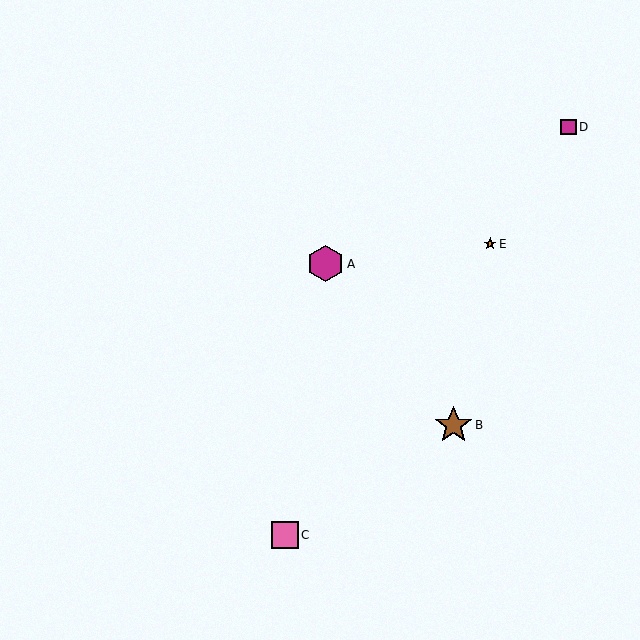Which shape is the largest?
The brown star (labeled B) is the largest.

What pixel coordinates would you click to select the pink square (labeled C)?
Click at (285, 535) to select the pink square C.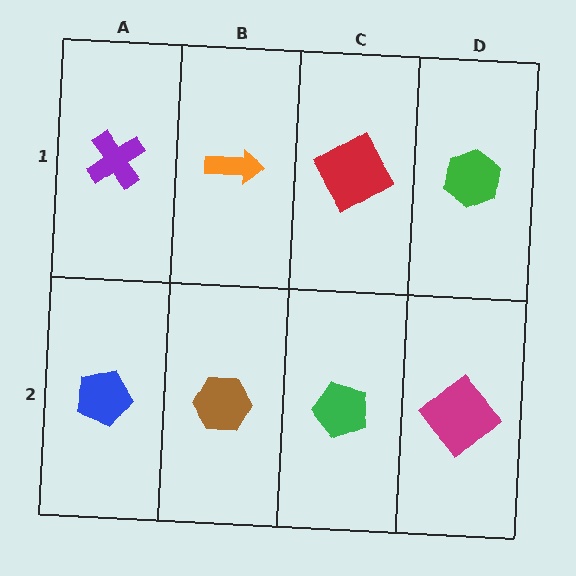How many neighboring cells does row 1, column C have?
3.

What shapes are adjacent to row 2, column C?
A red diamond (row 1, column C), a brown hexagon (row 2, column B), a magenta diamond (row 2, column D).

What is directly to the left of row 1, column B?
A purple cross.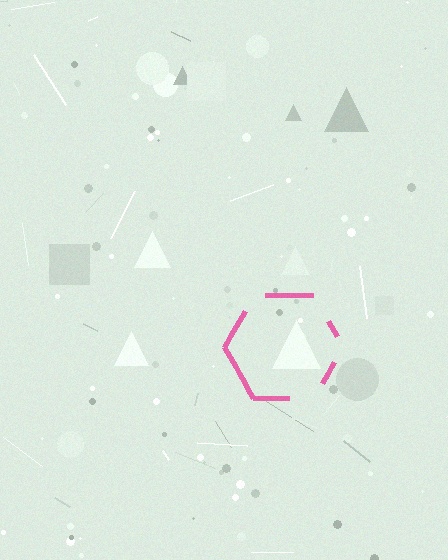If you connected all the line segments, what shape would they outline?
They would outline a hexagon.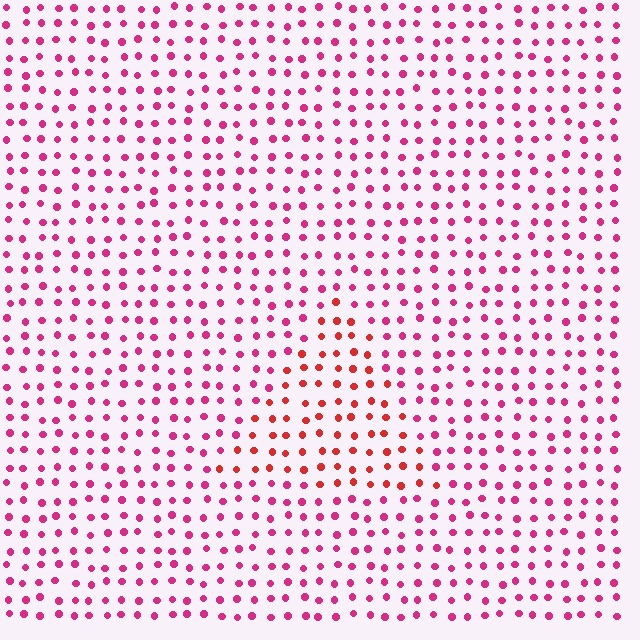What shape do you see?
I see a triangle.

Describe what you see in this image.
The image is filled with small magenta elements in a uniform arrangement. A triangle-shaped region is visible where the elements are tinted to a slightly different hue, forming a subtle color boundary.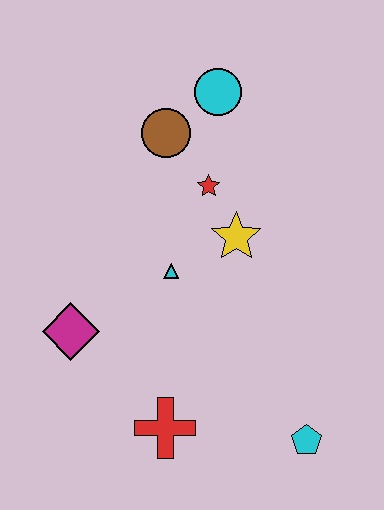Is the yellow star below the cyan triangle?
No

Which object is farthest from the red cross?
The cyan circle is farthest from the red cross.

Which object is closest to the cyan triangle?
The yellow star is closest to the cyan triangle.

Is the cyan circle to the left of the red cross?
No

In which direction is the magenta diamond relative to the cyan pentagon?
The magenta diamond is to the left of the cyan pentagon.